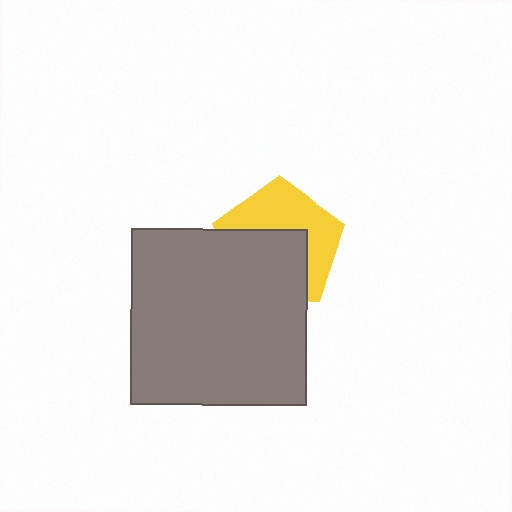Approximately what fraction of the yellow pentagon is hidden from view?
Roughly 51% of the yellow pentagon is hidden behind the gray square.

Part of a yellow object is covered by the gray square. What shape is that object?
It is a pentagon.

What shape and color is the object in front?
The object in front is a gray square.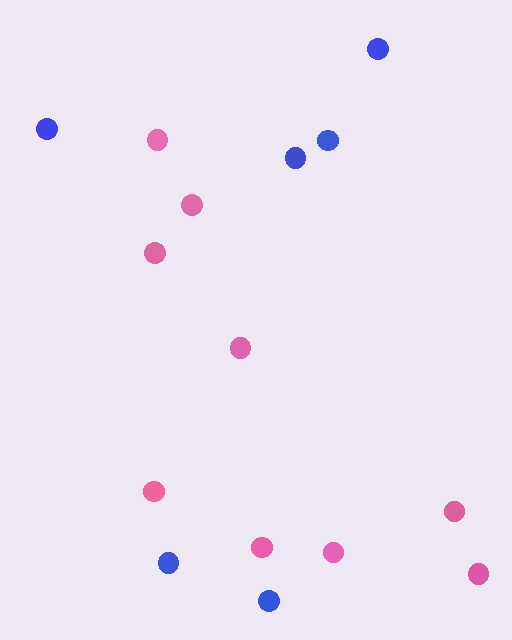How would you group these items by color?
There are 2 groups: one group of blue circles (6) and one group of pink circles (9).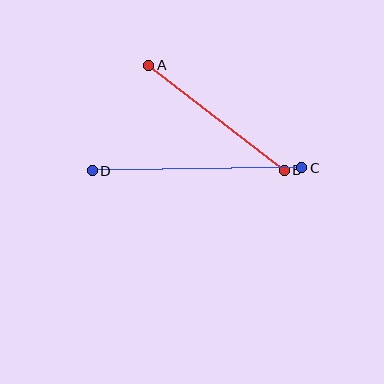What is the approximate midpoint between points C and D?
The midpoint is at approximately (197, 169) pixels.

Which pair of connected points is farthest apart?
Points C and D are farthest apart.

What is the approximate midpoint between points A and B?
The midpoint is at approximately (217, 118) pixels.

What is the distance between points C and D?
The distance is approximately 209 pixels.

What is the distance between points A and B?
The distance is approximately 171 pixels.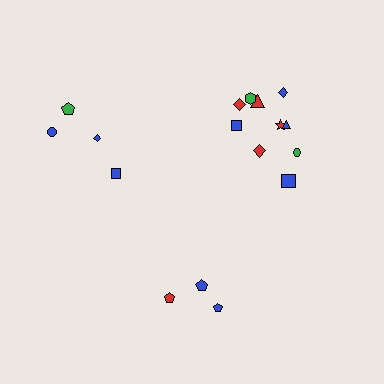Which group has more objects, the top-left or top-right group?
The top-right group.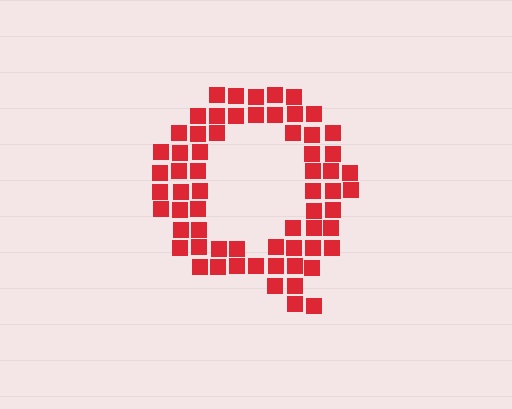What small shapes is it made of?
It is made of small squares.